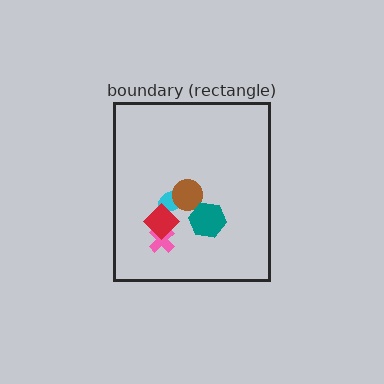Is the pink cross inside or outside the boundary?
Inside.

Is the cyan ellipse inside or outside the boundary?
Inside.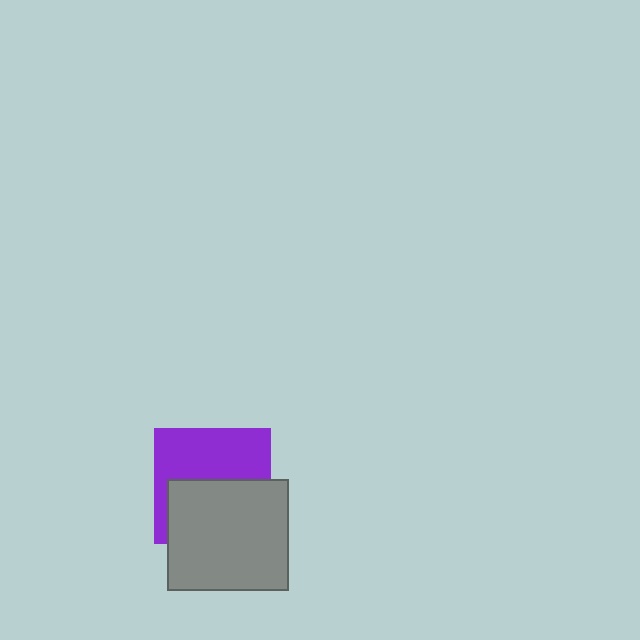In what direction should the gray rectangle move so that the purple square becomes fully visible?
The gray rectangle should move down. That is the shortest direction to clear the overlap and leave the purple square fully visible.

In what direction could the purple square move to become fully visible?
The purple square could move up. That would shift it out from behind the gray rectangle entirely.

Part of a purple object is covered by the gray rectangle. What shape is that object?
It is a square.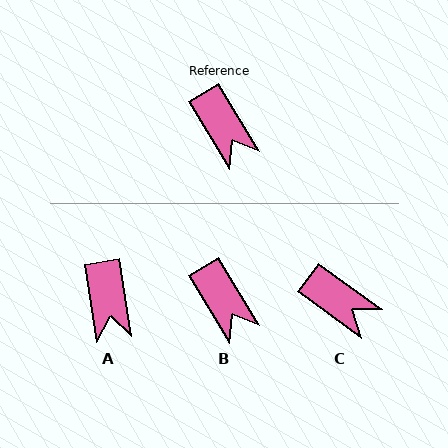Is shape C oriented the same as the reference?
No, it is off by about 23 degrees.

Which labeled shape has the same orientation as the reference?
B.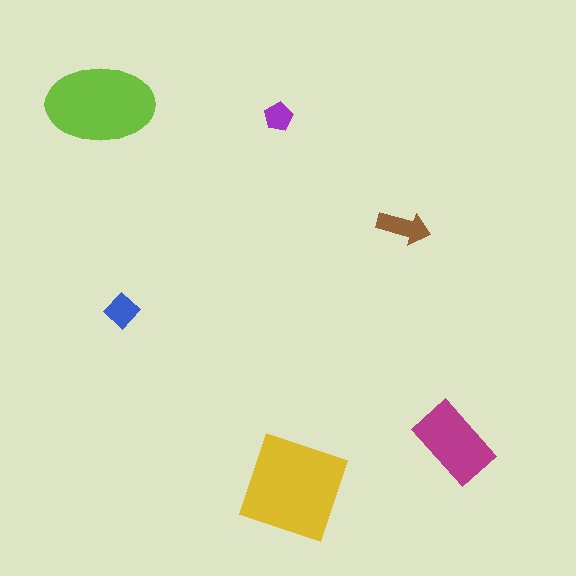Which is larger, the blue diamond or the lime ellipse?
The lime ellipse.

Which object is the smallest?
The purple pentagon.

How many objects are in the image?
There are 6 objects in the image.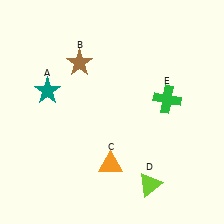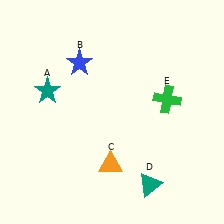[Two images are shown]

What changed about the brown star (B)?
In Image 1, B is brown. In Image 2, it changed to blue.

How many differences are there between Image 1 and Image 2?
There are 2 differences between the two images.